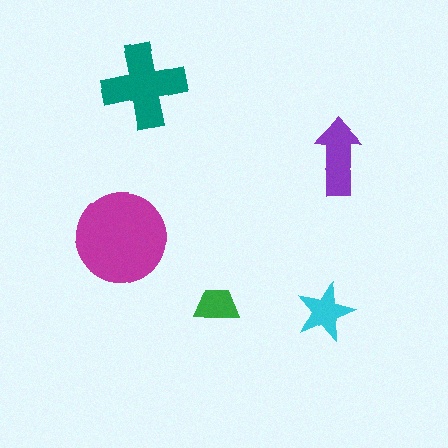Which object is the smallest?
The green trapezoid.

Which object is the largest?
The magenta circle.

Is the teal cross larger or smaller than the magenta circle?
Smaller.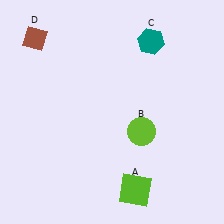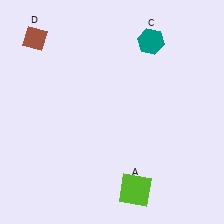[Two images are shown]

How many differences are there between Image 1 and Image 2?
There is 1 difference between the two images.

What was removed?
The lime circle (B) was removed in Image 2.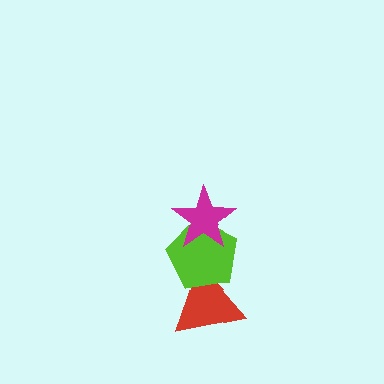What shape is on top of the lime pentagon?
The magenta star is on top of the lime pentagon.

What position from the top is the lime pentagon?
The lime pentagon is 2nd from the top.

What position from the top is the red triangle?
The red triangle is 3rd from the top.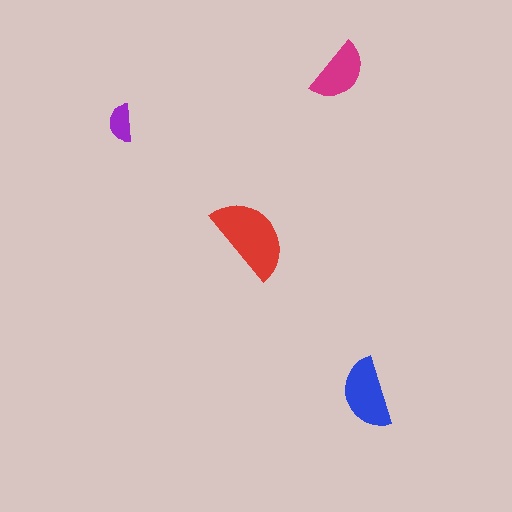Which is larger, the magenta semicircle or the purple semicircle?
The magenta one.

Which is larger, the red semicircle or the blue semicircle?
The red one.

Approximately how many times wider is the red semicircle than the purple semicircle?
About 2 times wider.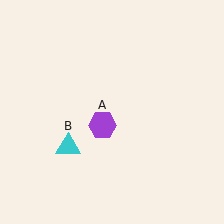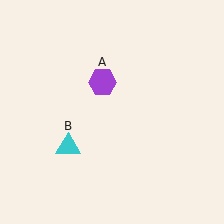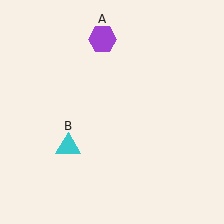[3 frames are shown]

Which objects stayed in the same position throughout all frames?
Cyan triangle (object B) remained stationary.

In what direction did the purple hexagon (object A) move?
The purple hexagon (object A) moved up.